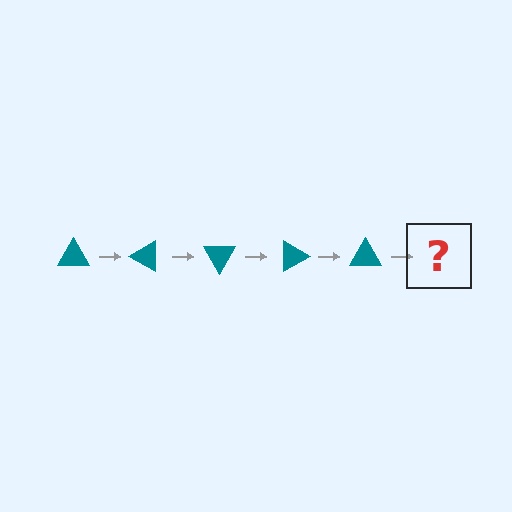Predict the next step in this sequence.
The next step is a teal triangle rotated 150 degrees.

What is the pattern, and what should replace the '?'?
The pattern is that the triangle rotates 30 degrees each step. The '?' should be a teal triangle rotated 150 degrees.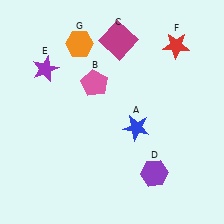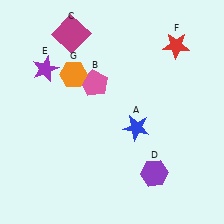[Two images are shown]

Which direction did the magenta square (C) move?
The magenta square (C) moved left.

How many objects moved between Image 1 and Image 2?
2 objects moved between the two images.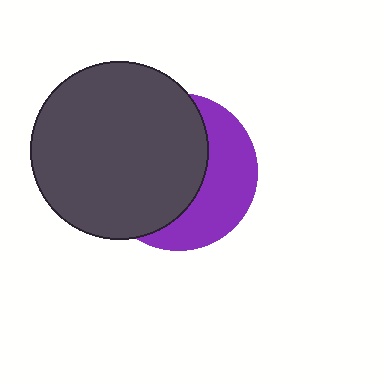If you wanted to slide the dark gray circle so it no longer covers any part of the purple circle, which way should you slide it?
Slide it left — that is the most direct way to separate the two shapes.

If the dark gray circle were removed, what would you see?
You would see the complete purple circle.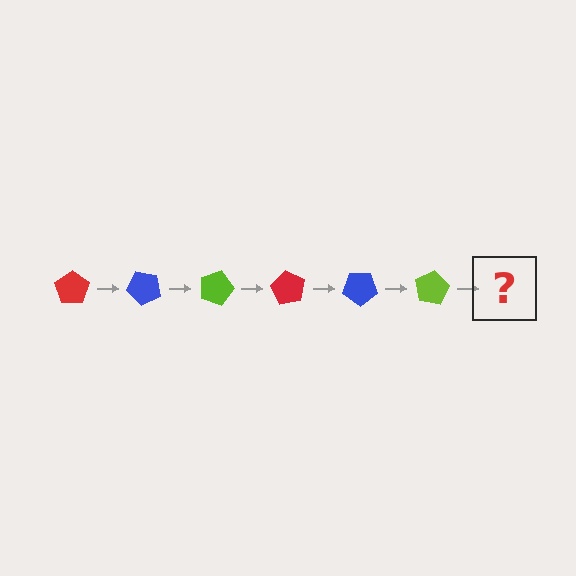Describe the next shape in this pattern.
It should be a red pentagon, rotated 270 degrees from the start.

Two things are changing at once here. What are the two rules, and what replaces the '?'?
The two rules are that it rotates 45 degrees each step and the color cycles through red, blue, and lime. The '?' should be a red pentagon, rotated 270 degrees from the start.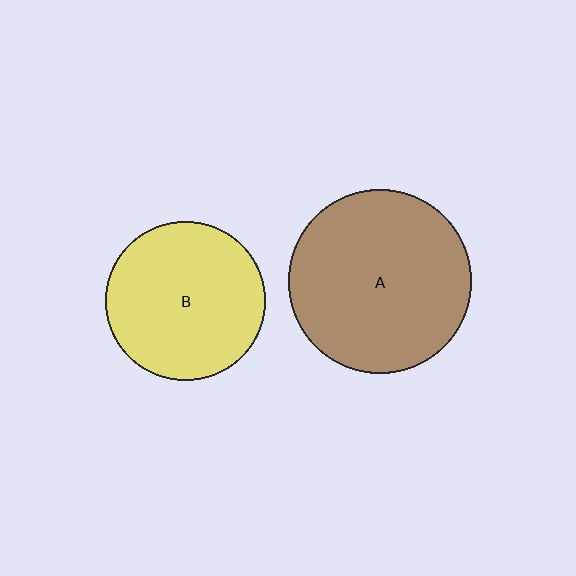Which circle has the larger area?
Circle A (brown).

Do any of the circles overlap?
No, none of the circles overlap.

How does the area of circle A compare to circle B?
Approximately 1.3 times.